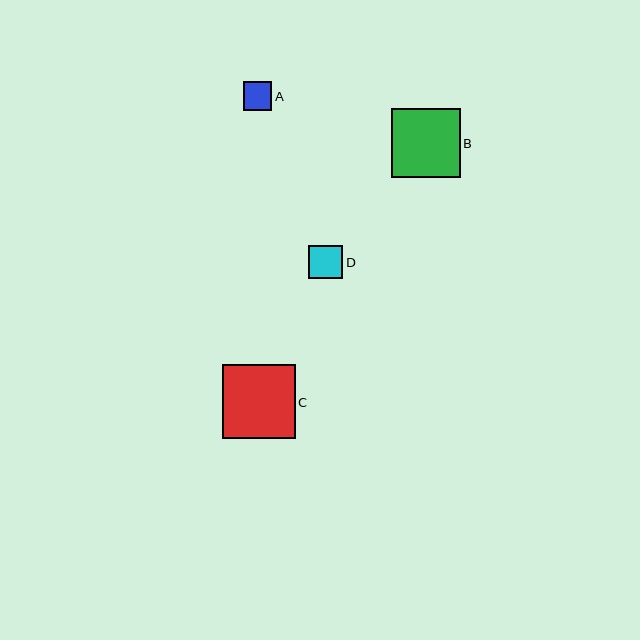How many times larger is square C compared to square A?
Square C is approximately 2.6 times the size of square A.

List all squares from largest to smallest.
From largest to smallest: C, B, D, A.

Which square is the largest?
Square C is the largest with a size of approximately 73 pixels.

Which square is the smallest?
Square A is the smallest with a size of approximately 29 pixels.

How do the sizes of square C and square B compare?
Square C and square B are approximately the same size.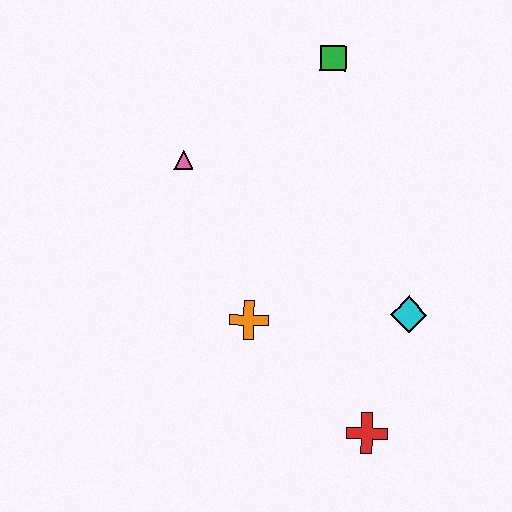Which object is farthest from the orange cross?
The green square is farthest from the orange cross.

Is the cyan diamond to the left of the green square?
No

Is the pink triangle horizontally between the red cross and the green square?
No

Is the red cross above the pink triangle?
No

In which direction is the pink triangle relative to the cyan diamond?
The pink triangle is to the left of the cyan diamond.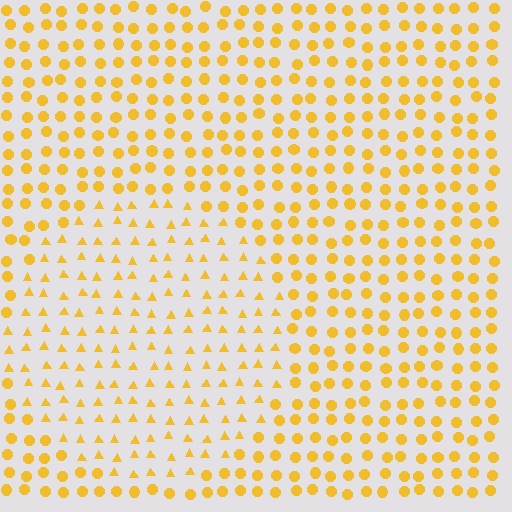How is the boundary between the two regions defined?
The boundary is defined by a change in element shape: triangles inside vs. circles outside. All elements share the same color and spacing.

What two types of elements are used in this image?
The image uses triangles inside the circle region and circles outside it.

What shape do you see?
I see a circle.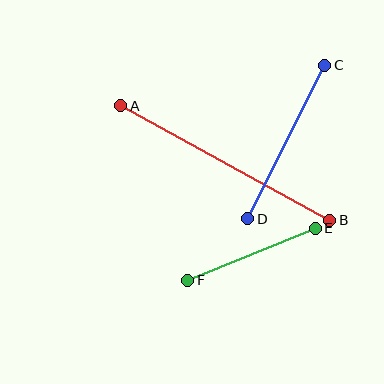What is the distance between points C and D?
The distance is approximately 171 pixels.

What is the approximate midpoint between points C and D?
The midpoint is at approximately (286, 142) pixels.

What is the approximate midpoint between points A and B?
The midpoint is at approximately (225, 163) pixels.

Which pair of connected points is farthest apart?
Points A and B are farthest apart.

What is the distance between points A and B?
The distance is approximately 238 pixels.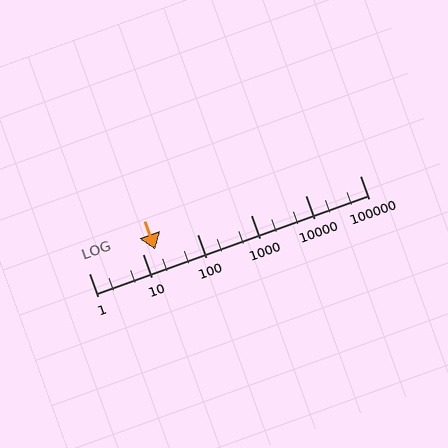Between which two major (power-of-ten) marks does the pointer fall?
The pointer is between 10 and 100.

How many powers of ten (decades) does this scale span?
The scale spans 5 decades, from 1 to 100000.